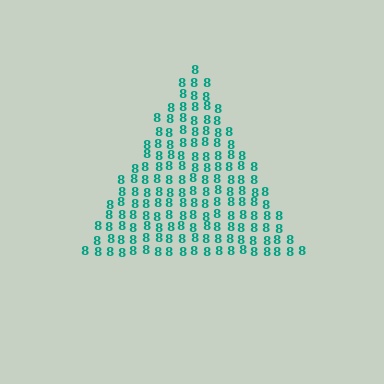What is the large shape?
The large shape is a triangle.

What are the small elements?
The small elements are digit 8's.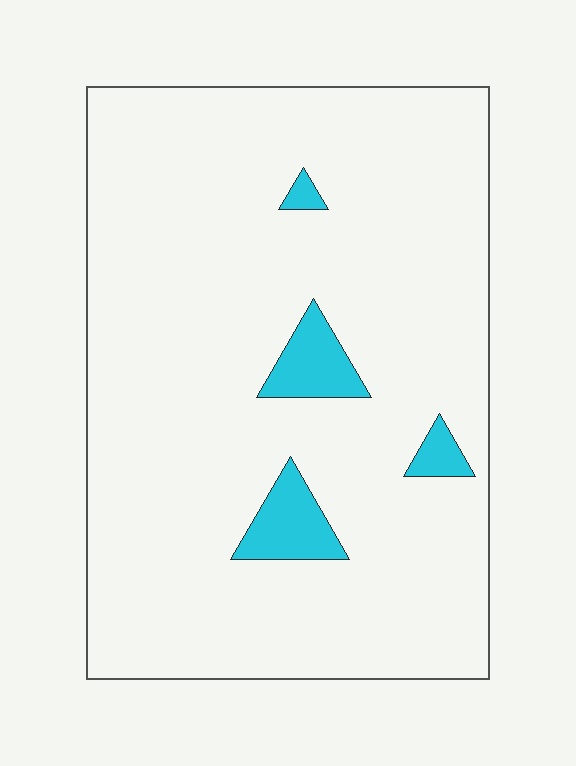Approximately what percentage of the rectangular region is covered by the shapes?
Approximately 5%.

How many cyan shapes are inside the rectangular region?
4.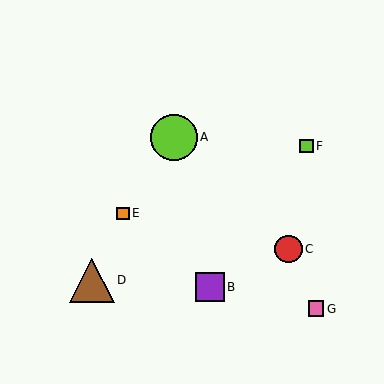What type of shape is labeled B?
Shape B is a purple square.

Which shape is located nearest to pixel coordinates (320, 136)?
The lime square (labeled F) at (307, 146) is nearest to that location.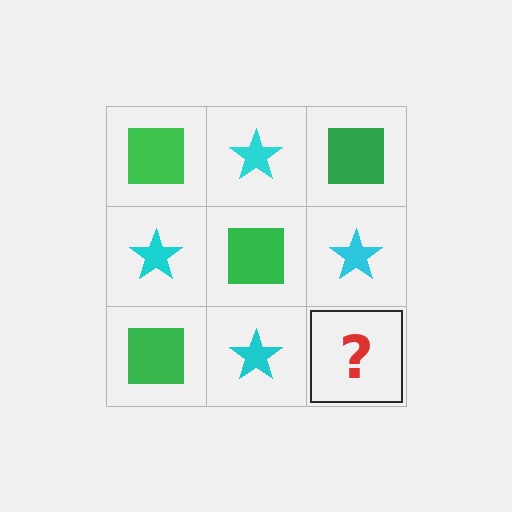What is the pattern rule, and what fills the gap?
The rule is that it alternates green square and cyan star in a checkerboard pattern. The gap should be filled with a green square.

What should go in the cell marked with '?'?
The missing cell should contain a green square.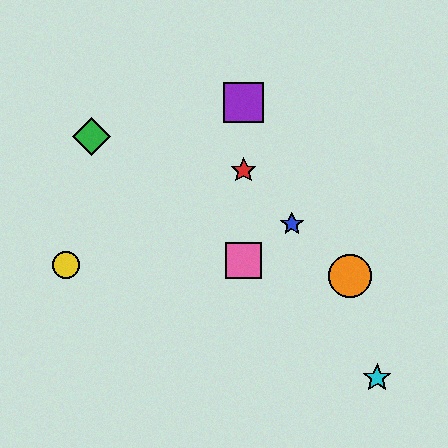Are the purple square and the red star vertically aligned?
Yes, both are at x≈244.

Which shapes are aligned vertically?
The red star, the purple square, the pink square are aligned vertically.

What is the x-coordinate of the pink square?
The pink square is at x≈244.